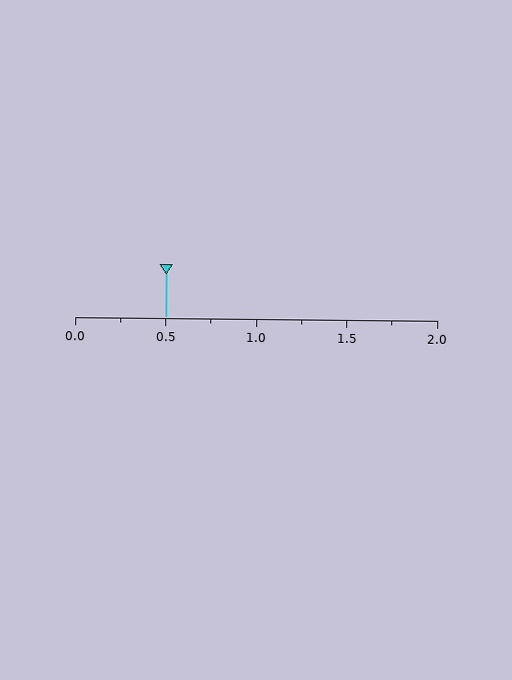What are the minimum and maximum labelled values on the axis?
The axis runs from 0.0 to 2.0.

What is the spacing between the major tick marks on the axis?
The major ticks are spaced 0.5 apart.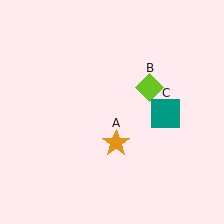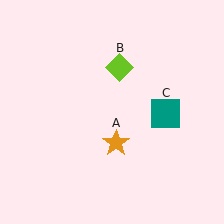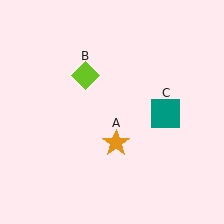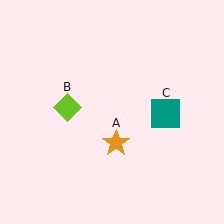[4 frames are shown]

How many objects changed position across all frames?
1 object changed position: lime diamond (object B).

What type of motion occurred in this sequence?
The lime diamond (object B) rotated counterclockwise around the center of the scene.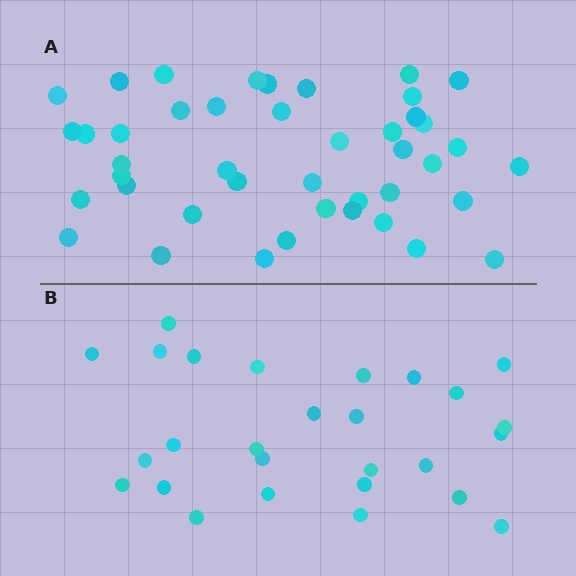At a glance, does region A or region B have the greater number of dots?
Region A (the top region) has more dots.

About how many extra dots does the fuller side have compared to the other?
Region A has approximately 15 more dots than region B.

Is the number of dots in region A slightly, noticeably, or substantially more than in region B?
Region A has substantially more. The ratio is roughly 1.6 to 1.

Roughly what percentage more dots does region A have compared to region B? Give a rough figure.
About 60% more.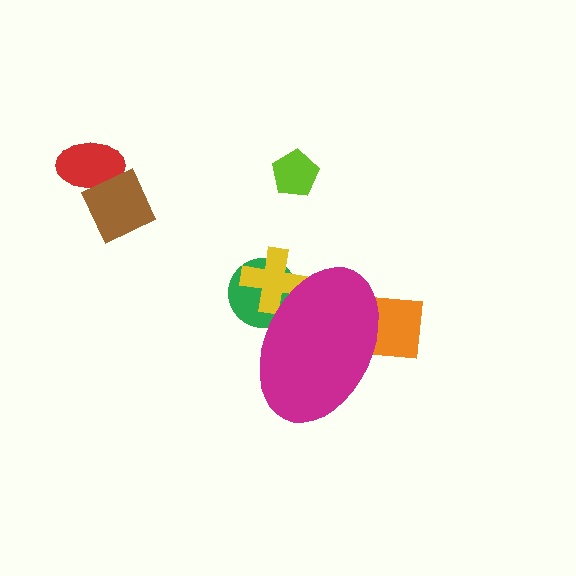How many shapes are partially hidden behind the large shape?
3 shapes are partially hidden.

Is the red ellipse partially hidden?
No, the red ellipse is fully visible.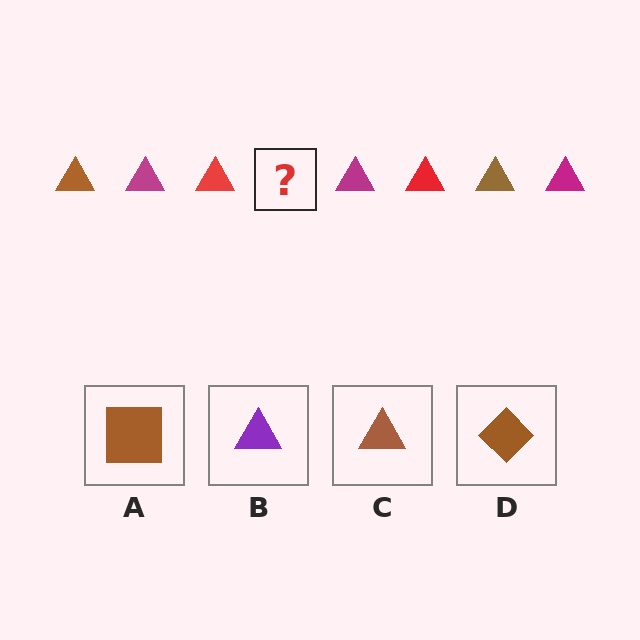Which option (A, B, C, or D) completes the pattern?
C.